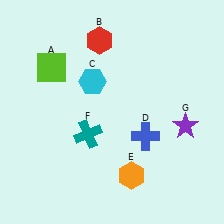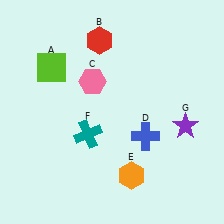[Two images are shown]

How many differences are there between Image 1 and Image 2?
There is 1 difference between the two images.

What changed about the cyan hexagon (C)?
In Image 1, C is cyan. In Image 2, it changed to pink.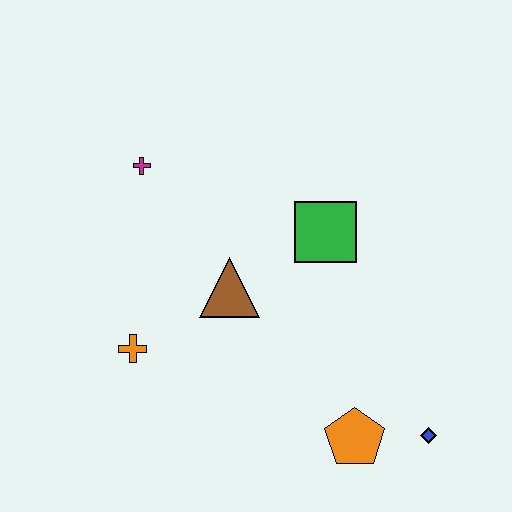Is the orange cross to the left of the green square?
Yes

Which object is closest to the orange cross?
The brown triangle is closest to the orange cross.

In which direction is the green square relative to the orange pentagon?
The green square is above the orange pentagon.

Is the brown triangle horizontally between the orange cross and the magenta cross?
No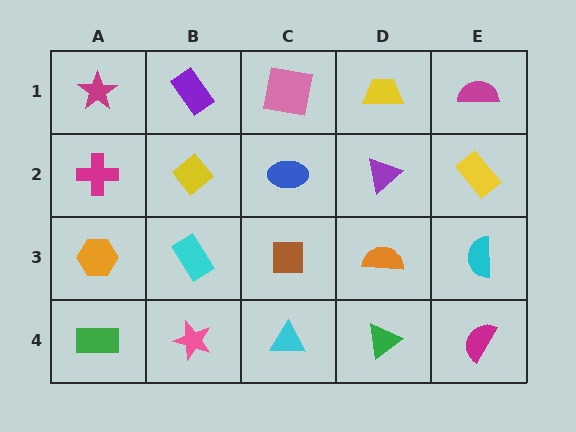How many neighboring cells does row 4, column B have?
3.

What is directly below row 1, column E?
A yellow rectangle.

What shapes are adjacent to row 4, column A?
An orange hexagon (row 3, column A), a pink star (row 4, column B).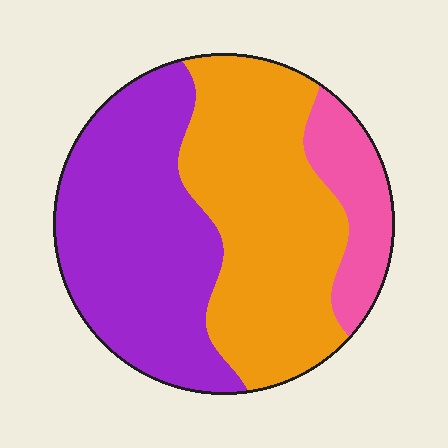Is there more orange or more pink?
Orange.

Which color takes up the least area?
Pink, at roughly 15%.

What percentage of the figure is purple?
Purple takes up about two fifths (2/5) of the figure.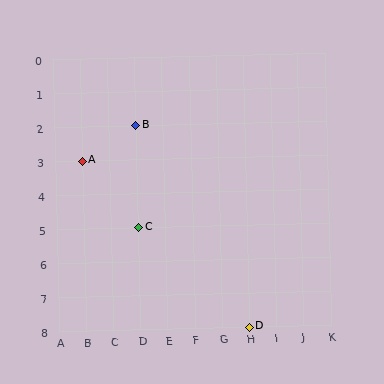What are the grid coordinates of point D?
Point D is at grid coordinates (H, 8).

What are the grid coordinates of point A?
Point A is at grid coordinates (B, 3).